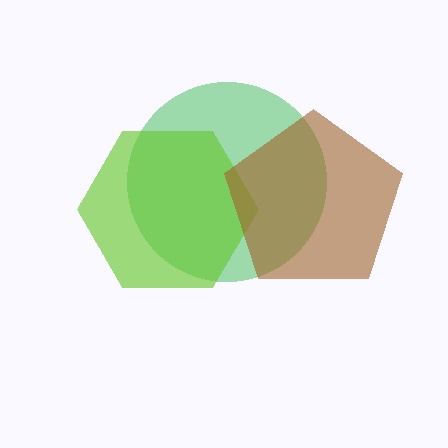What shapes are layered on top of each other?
The layered shapes are: a green circle, a lime hexagon, a brown pentagon.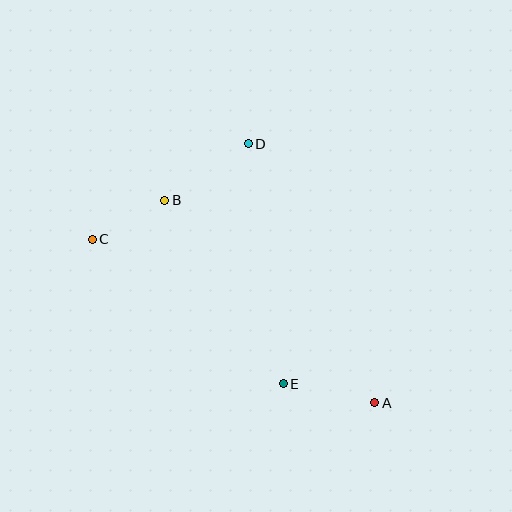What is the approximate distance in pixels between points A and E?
The distance between A and E is approximately 94 pixels.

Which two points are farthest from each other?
Points A and C are farthest from each other.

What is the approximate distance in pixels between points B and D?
The distance between B and D is approximately 101 pixels.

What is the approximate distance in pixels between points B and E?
The distance between B and E is approximately 218 pixels.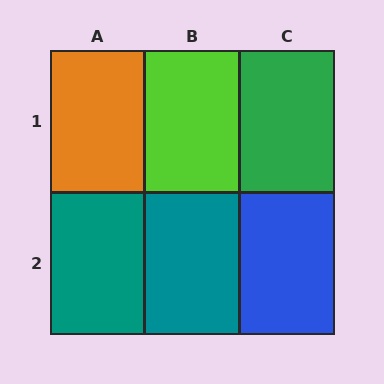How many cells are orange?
1 cell is orange.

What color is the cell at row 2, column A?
Teal.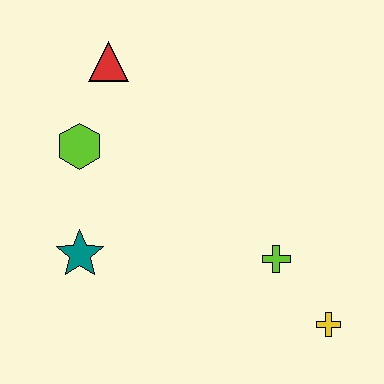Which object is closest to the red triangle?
The lime hexagon is closest to the red triangle.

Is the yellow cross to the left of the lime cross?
No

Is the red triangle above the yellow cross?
Yes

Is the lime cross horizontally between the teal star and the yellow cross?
Yes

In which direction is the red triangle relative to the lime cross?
The red triangle is above the lime cross.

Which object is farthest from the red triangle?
The yellow cross is farthest from the red triangle.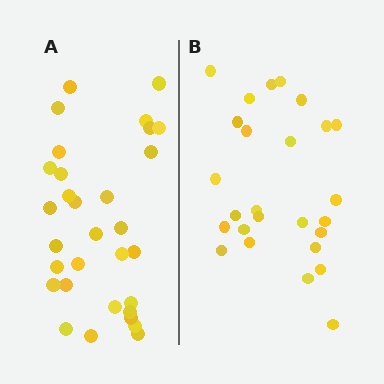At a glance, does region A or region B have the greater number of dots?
Region A (the left region) has more dots.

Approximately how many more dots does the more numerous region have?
Region A has about 5 more dots than region B.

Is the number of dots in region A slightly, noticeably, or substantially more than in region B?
Region A has only slightly more — the two regions are fairly close. The ratio is roughly 1.2 to 1.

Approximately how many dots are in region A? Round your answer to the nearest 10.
About 30 dots. (The exact count is 31, which rounds to 30.)